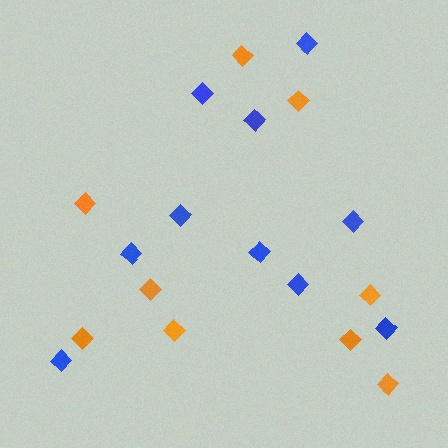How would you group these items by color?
There are 2 groups: one group of blue diamonds (10) and one group of orange diamonds (9).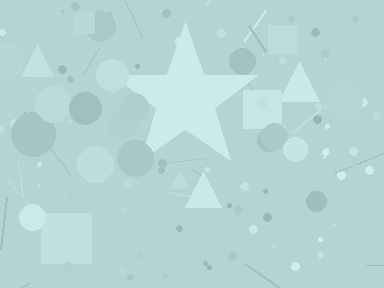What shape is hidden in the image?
A star is hidden in the image.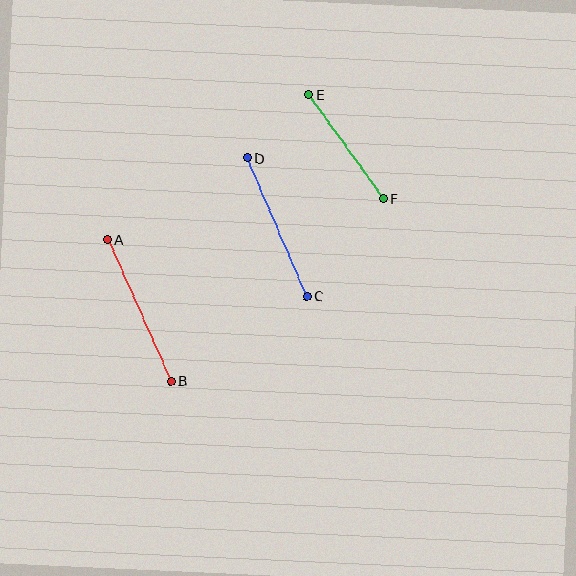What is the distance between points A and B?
The distance is approximately 155 pixels.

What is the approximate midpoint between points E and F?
The midpoint is at approximately (346, 146) pixels.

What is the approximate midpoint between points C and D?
The midpoint is at approximately (277, 227) pixels.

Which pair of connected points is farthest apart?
Points A and B are farthest apart.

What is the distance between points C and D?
The distance is approximately 151 pixels.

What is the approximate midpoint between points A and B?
The midpoint is at approximately (139, 310) pixels.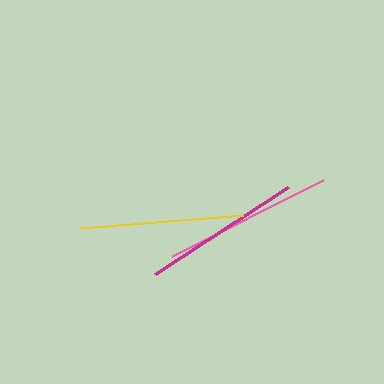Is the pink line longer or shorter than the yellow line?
The pink line is longer than the yellow line.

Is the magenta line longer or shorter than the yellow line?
The yellow line is longer than the magenta line.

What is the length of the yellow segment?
The yellow segment is approximately 162 pixels long.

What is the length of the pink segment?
The pink segment is approximately 169 pixels long.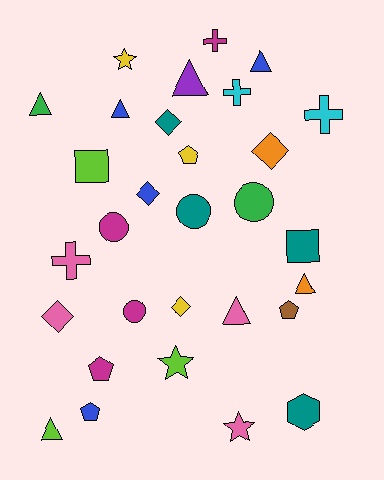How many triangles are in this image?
There are 7 triangles.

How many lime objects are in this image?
There are 3 lime objects.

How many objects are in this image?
There are 30 objects.